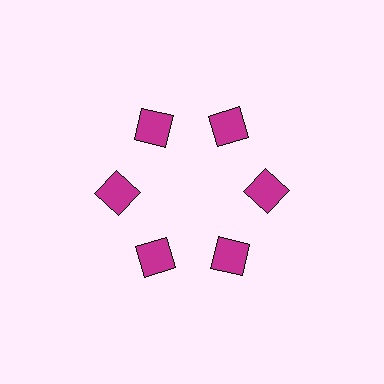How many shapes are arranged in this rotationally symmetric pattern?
There are 6 shapes, arranged in 6 groups of 1.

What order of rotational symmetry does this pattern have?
This pattern has 6-fold rotational symmetry.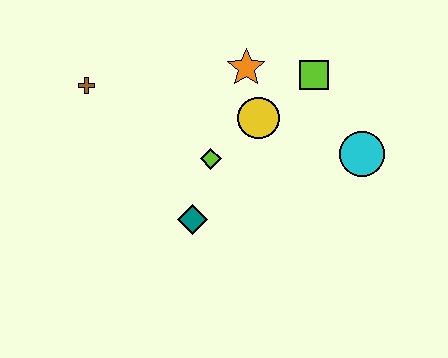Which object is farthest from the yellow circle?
The brown cross is farthest from the yellow circle.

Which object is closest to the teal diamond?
The lime diamond is closest to the teal diamond.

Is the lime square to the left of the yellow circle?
No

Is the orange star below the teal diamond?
No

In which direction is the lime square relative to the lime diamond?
The lime square is to the right of the lime diamond.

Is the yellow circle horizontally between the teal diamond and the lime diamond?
No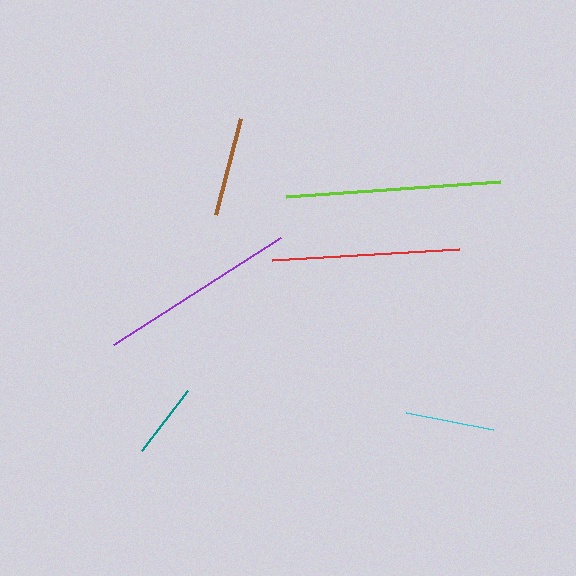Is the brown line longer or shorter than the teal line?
The brown line is longer than the teal line.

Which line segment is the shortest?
The teal line is the shortest at approximately 75 pixels.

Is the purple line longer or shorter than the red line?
The purple line is longer than the red line.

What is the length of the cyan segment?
The cyan segment is approximately 89 pixels long.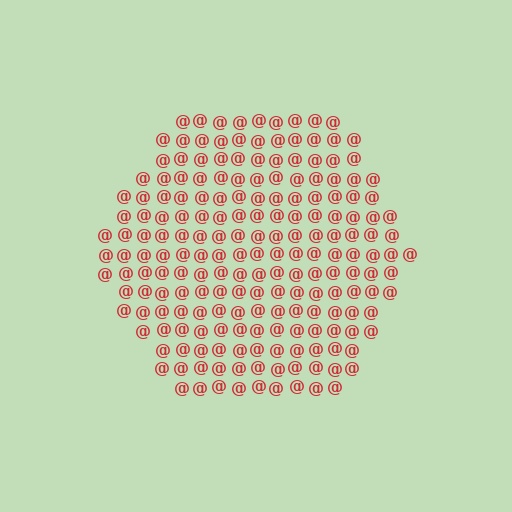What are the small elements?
The small elements are at signs.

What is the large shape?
The large shape is a hexagon.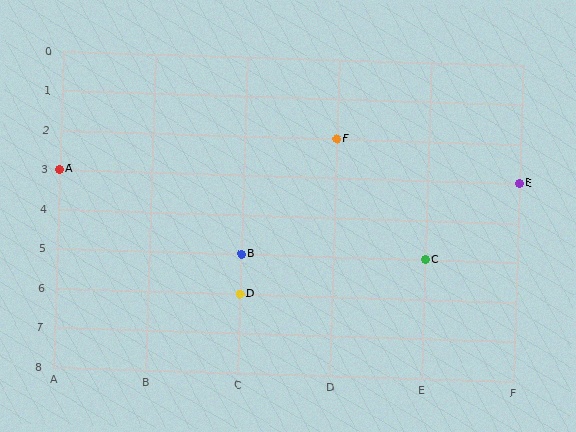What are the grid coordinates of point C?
Point C is at grid coordinates (E, 5).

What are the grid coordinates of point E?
Point E is at grid coordinates (F, 3).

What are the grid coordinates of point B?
Point B is at grid coordinates (C, 5).